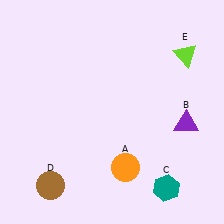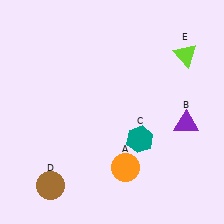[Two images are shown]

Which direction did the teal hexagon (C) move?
The teal hexagon (C) moved up.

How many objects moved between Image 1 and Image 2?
1 object moved between the two images.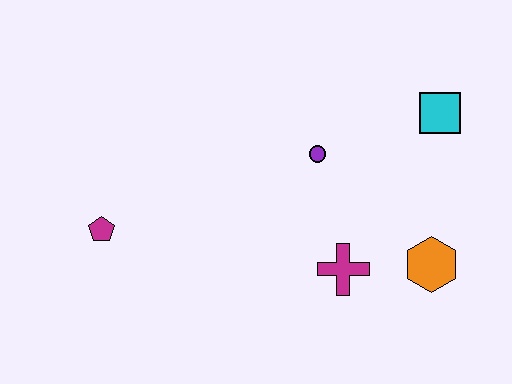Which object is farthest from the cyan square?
The magenta pentagon is farthest from the cyan square.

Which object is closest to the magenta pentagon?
The purple circle is closest to the magenta pentagon.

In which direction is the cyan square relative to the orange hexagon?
The cyan square is above the orange hexagon.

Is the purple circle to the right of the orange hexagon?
No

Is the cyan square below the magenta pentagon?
No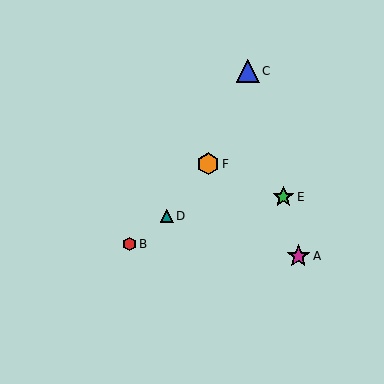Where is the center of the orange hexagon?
The center of the orange hexagon is at (208, 164).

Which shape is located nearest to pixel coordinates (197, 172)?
The orange hexagon (labeled F) at (208, 164) is nearest to that location.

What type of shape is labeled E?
Shape E is a green star.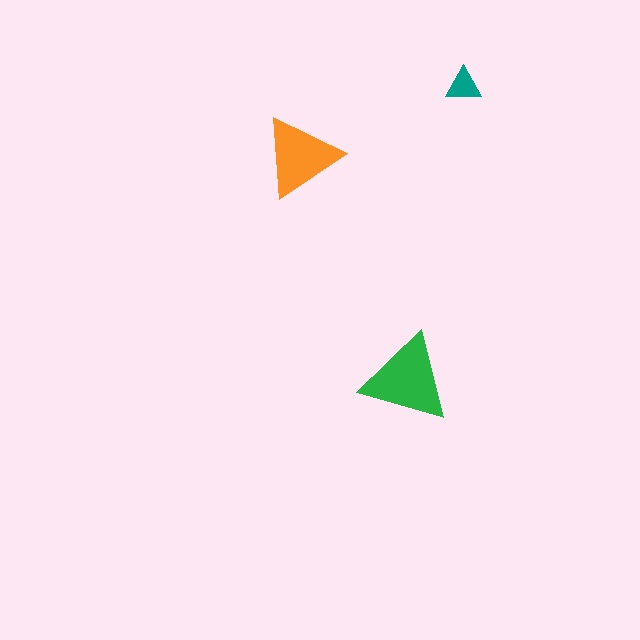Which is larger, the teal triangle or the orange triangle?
The orange one.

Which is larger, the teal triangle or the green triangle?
The green one.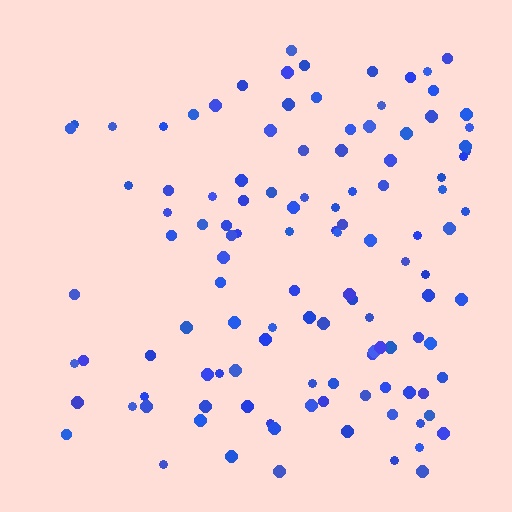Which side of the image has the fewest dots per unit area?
The left.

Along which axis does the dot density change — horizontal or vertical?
Horizontal.